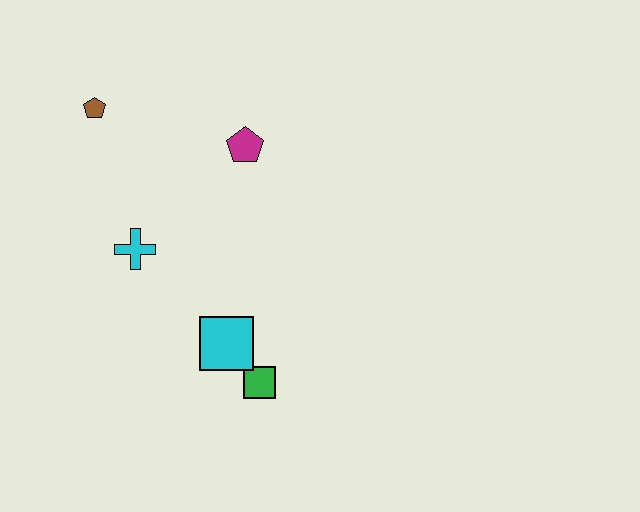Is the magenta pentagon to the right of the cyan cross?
Yes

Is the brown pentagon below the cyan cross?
No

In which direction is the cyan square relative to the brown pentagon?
The cyan square is below the brown pentagon.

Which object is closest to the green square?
The cyan square is closest to the green square.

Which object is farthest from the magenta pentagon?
The green square is farthest from the magenta pentagon.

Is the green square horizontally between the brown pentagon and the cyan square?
No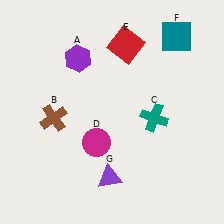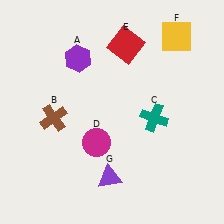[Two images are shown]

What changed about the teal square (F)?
In Image 1, F is teal. In Image 2, it changed to yellow.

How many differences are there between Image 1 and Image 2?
There is 1 difference between the two images.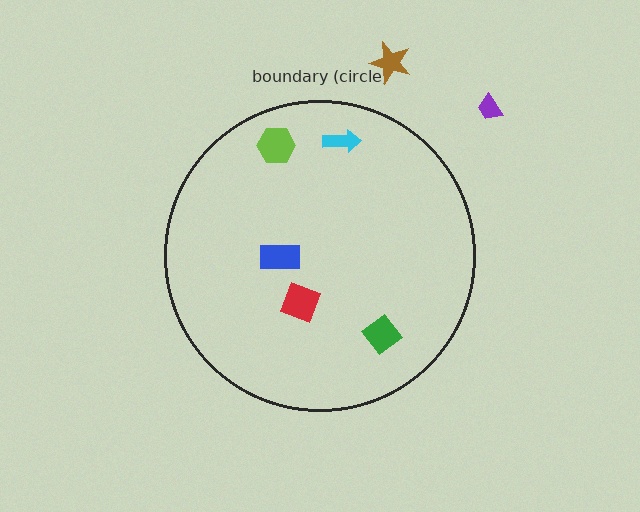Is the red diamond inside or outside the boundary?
Inside.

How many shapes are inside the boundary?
5 inside, 2 outside.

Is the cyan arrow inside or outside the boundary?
Inside.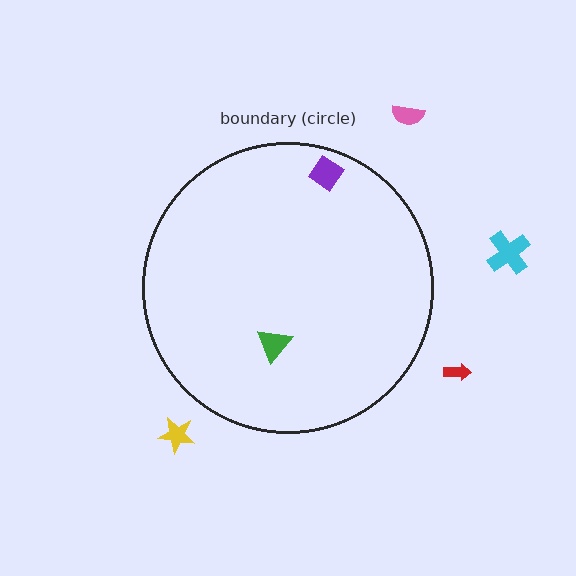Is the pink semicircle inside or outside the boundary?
Outside.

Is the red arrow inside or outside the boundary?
Outside.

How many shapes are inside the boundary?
2 inside, 4 outside.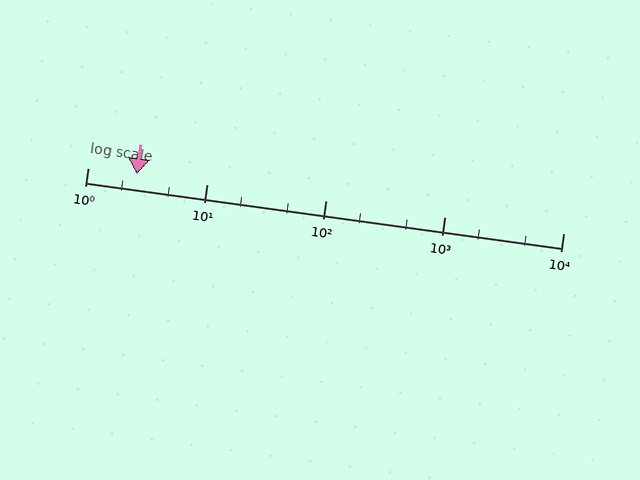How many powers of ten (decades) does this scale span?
The scale spans 4 decades, from 1 to 10000.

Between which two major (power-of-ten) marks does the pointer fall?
The pointer is between 1 and 10.